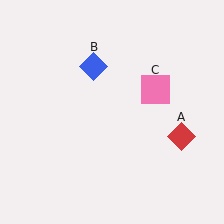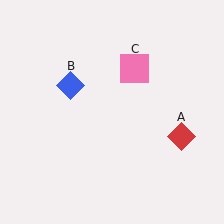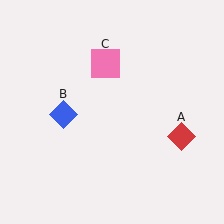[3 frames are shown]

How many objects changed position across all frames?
2 objects changed position: blue diamond (object B), pink square (object C).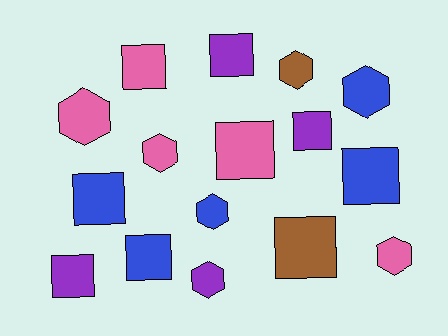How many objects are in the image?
There are 16 objects.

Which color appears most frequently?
Blue, with 5 objects.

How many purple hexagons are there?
There is 1 purple hexagon.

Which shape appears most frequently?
Square, with 9 objects.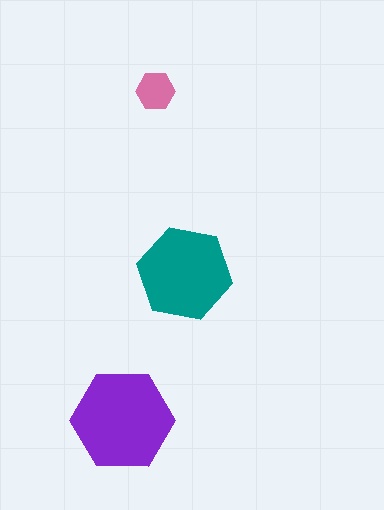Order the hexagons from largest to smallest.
the purple one, the teal one, the pink one.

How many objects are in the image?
There are 3 objects in the image.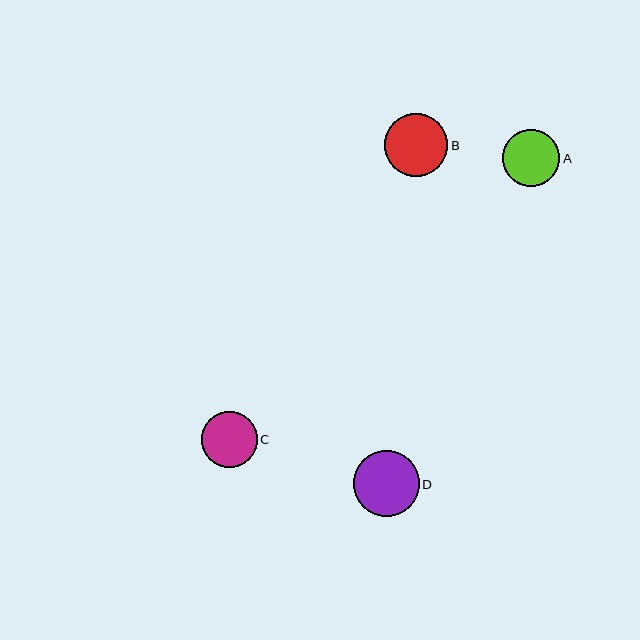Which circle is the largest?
Circle D is the largest with a size of approximately 66 pixels.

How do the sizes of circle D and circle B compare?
Circle D and circle B are approximately the same size.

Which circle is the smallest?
Circle C is the smallest with a size of approximately 56 pixels.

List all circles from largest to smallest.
From largest to smallest: D, B, A, C.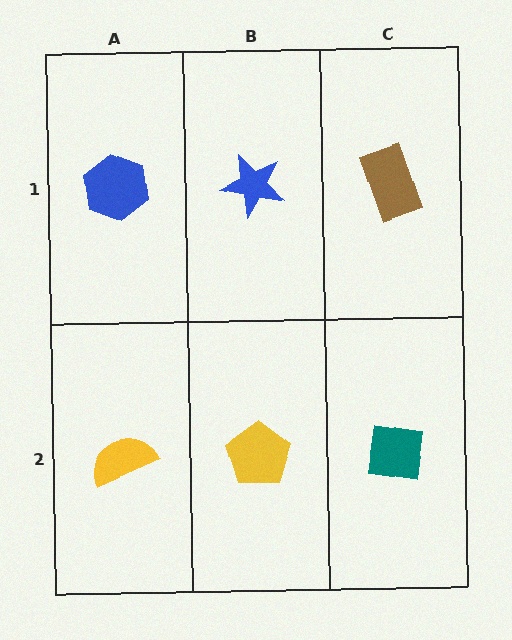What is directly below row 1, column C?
A teal square.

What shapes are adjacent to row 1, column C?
A teal square (row 2, column C), a blue star (row 1, column B).